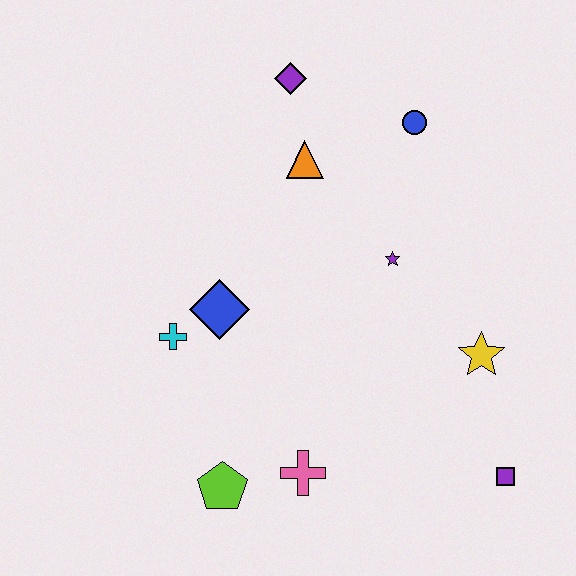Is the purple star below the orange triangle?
Yes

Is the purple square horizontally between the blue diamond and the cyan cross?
No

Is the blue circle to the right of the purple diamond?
Yes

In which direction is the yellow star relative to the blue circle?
The yellow star is below the blue circle.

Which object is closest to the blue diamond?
The cyan cross is closest to the blue diamond.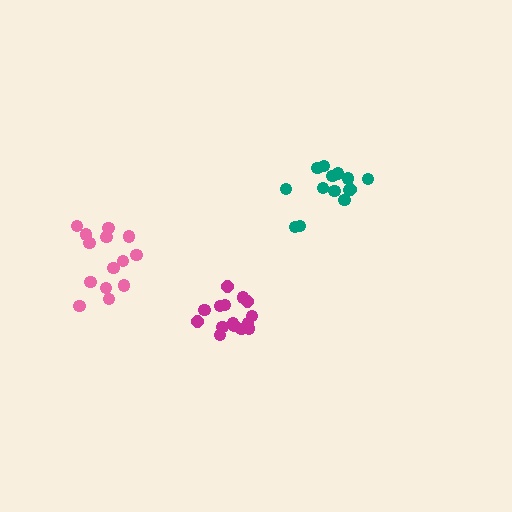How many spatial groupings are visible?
There are 3 spatial groupings.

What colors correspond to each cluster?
The clusters are colored: pink, magenta, teal.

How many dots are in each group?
Group 1: 14 dots, Group 2: 15 dots, Group 3: 14 dots (43 total).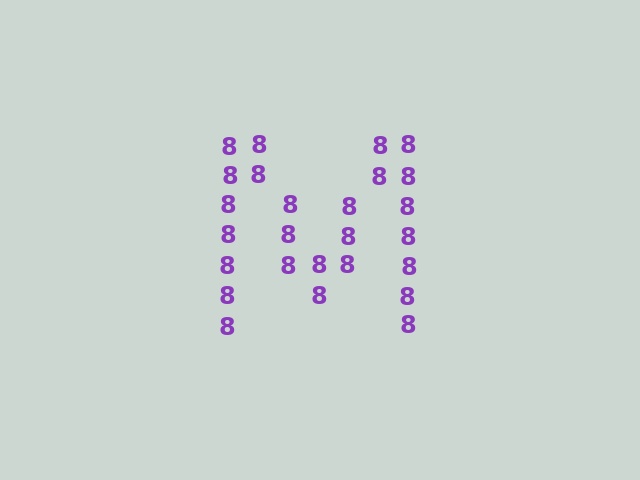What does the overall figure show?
The overall figure shows the letter M.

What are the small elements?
The small elements are digit 8's.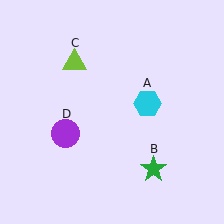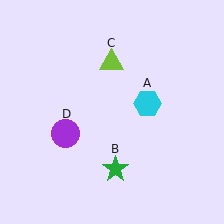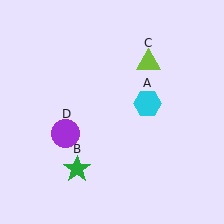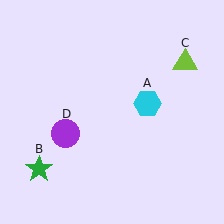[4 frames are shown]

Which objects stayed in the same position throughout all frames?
Cyan hexagon (object A) and purple circle (object D) remained stationary.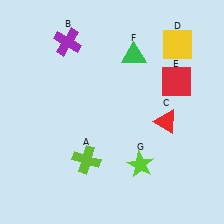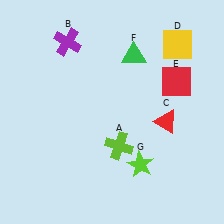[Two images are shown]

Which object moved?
The lime cross (A) moved right.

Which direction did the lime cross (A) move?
The lime cross (A) moved right.